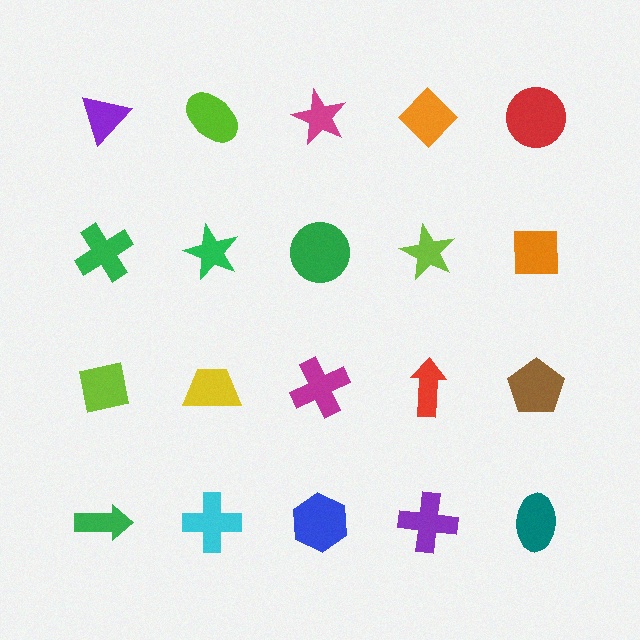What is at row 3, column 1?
A lime square.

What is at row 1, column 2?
A lime ellipse.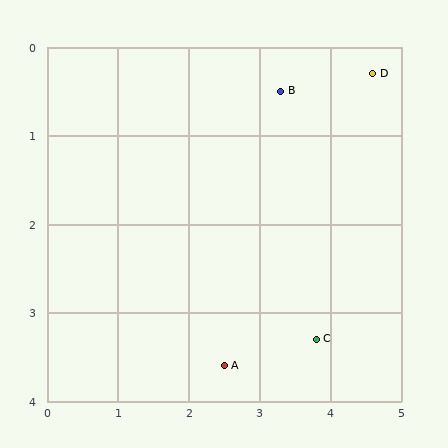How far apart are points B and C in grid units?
Points B and C are about 2.8 grid units apart.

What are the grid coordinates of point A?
Point A is at approximately (2.5, 3.6).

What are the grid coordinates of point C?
Point C is at approximately (3.8, 3.3).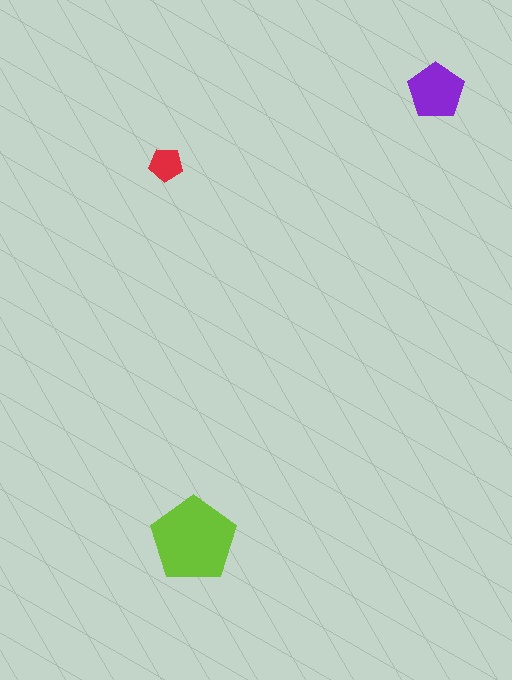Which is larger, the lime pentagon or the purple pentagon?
The lime one.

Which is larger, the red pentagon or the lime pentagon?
The lime one.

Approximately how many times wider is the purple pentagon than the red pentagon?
About 1.5 times wider.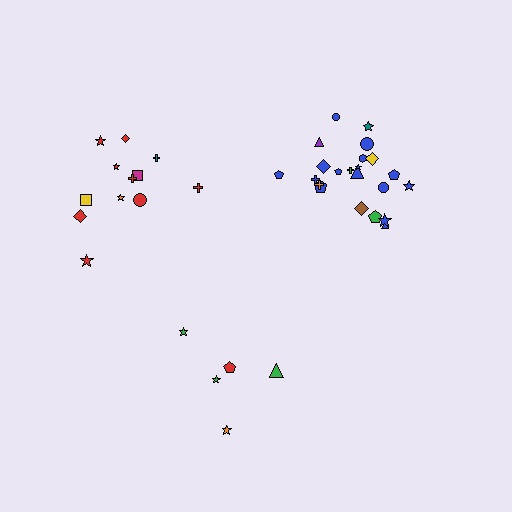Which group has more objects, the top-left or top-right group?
The top-right group.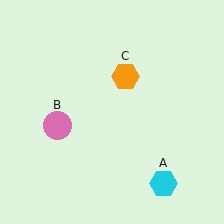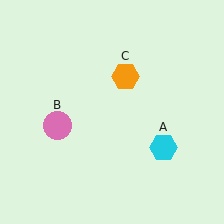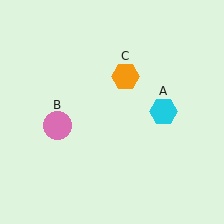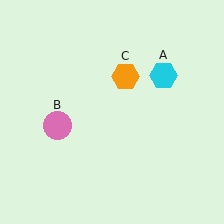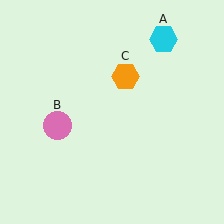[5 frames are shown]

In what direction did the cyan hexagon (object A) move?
The cyan hexagon (object A) moved up.